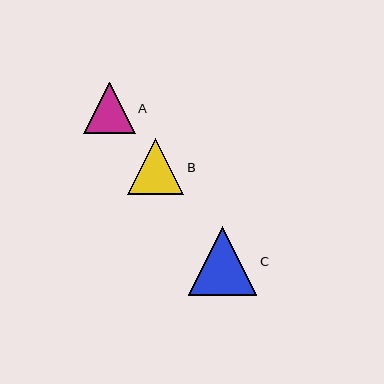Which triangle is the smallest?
Triangle A is the smallest with a size of approximately 51 pixels.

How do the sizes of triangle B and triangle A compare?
Triangle B and triangle A are approximately the same size.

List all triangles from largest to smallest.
From largest to smallest: C, B, A.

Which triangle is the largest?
Triangle C is the largest with a size of approximately 69 pixels.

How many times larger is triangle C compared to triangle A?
Triangle C is approximately 1.3 times the size of triangle A.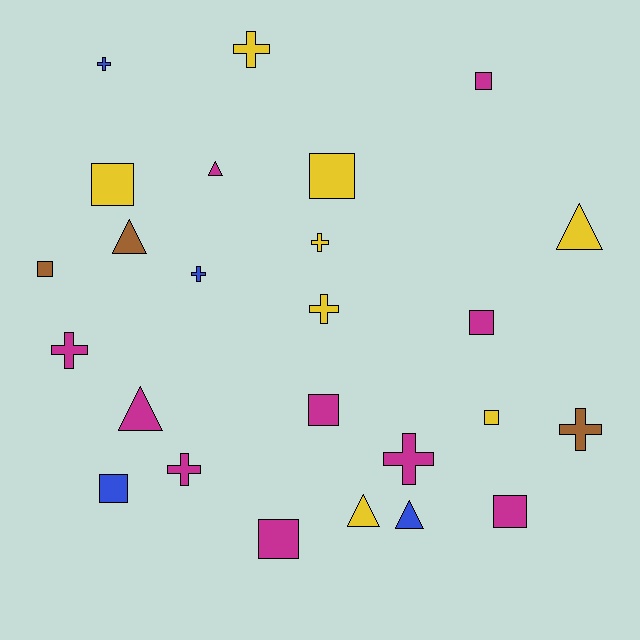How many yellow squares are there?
There are 3 yellow squares.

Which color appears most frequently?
Magenta, with 10 objects.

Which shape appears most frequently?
Square, with 10 objects.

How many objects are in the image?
There are 25 objects.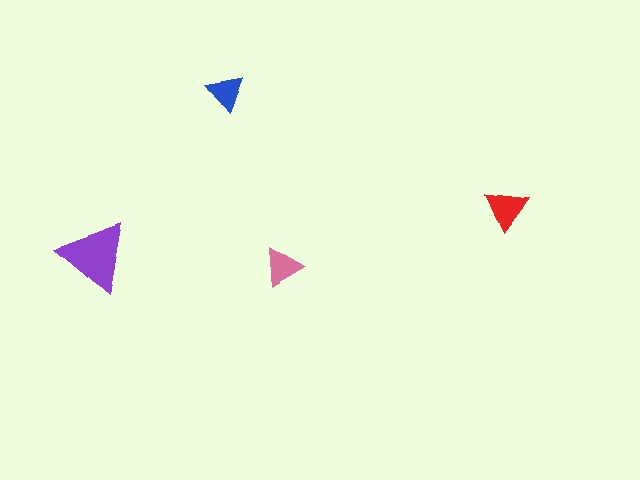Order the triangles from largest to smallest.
the purple one, the red one, the pink one, the blue one.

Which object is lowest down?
The pink triangle is bottommost.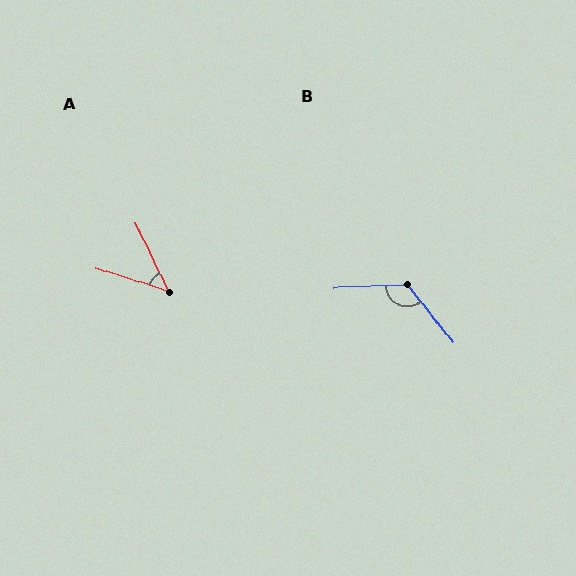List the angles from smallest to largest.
A (46°), B (126°).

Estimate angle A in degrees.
Approximately 46 degrees.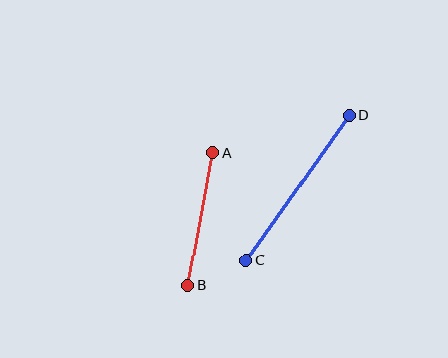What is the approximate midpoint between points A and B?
The midpoint is at approximately (200, 219) pixels.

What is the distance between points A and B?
The distance is approximately 135 pixels.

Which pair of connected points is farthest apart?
Points C and D are farthest apart.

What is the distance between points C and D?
The distance is approximately 179 pixels.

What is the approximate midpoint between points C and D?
The midpoint is at approximately (298, 188) pixels.